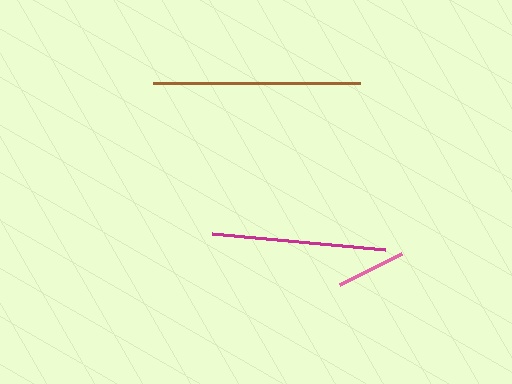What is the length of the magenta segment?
The magenta segment is approximately 174 pixels long.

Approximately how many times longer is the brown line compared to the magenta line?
The brown line is approximately 1.2 times the length of the magenta line.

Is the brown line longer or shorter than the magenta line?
The brown line is longer than the magenta line.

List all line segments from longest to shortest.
From longest to shortest: brown, magenta, pink.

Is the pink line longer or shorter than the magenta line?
The magenta line is longer than the pink line.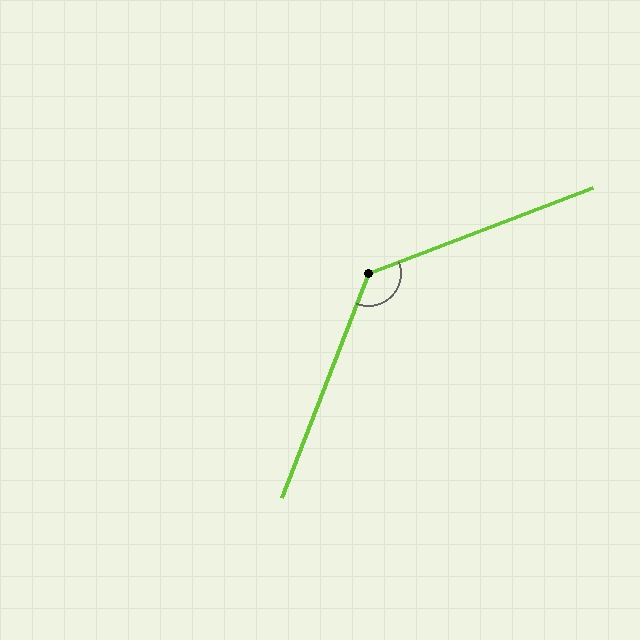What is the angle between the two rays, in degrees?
Approximately 132 degrees.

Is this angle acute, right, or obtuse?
It is obtuse.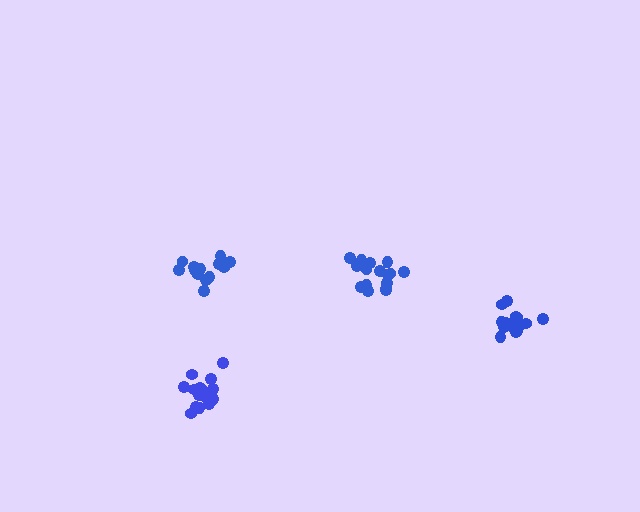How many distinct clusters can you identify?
There are 4 distinct clusters.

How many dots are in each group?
Group 1: 14 dots, Group 2: 16 dots, Group 3: 18 dots, Group 4: 15 dots (63 total).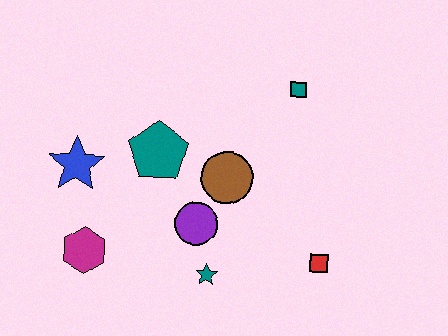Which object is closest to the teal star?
The purple circle is closest to the teal star.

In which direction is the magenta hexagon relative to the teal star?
The magenta hexagon is to the left of the teal star.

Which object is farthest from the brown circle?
The magenta hexagon is farthest from the brown circle.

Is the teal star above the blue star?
No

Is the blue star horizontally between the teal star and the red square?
No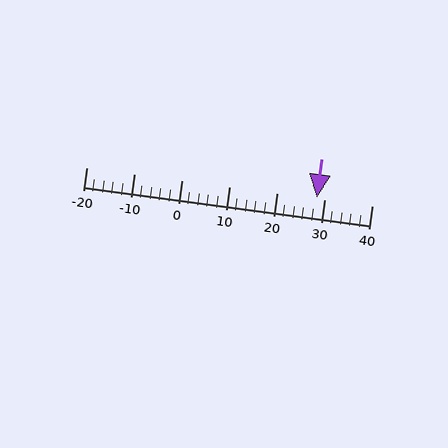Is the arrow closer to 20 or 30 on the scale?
The arrow is closer to 30.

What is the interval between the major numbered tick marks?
The major tick marks are spaced 10 units apart.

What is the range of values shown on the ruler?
The ruler shows values from -20 to 40.